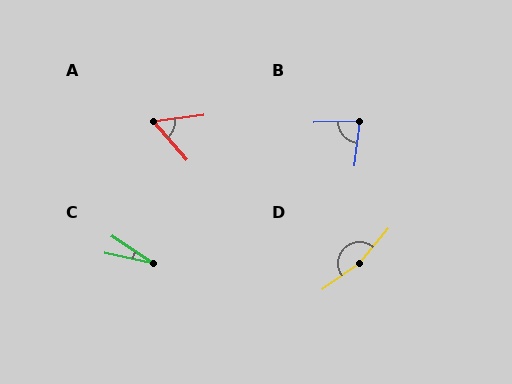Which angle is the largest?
D, at approximately 165 degrees.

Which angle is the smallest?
C, at approximately 21 degrees.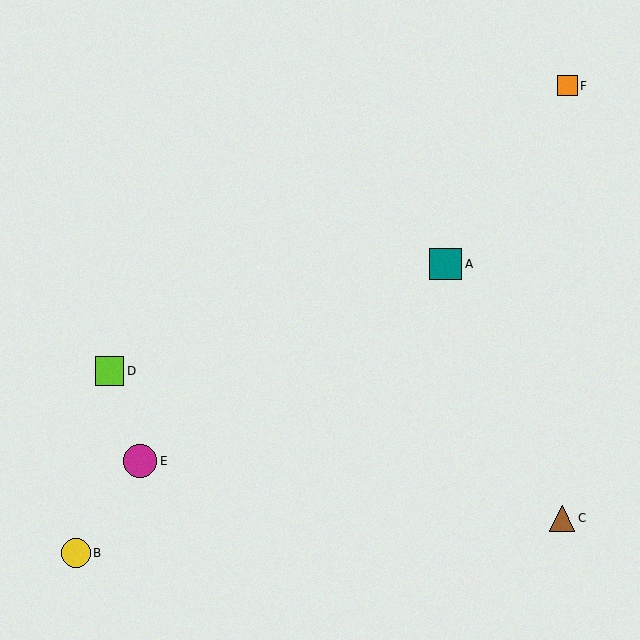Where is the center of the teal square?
The center of the teal square is at (446, 264).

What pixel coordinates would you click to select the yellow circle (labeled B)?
Click at (76, 553) to select the yellow circle B.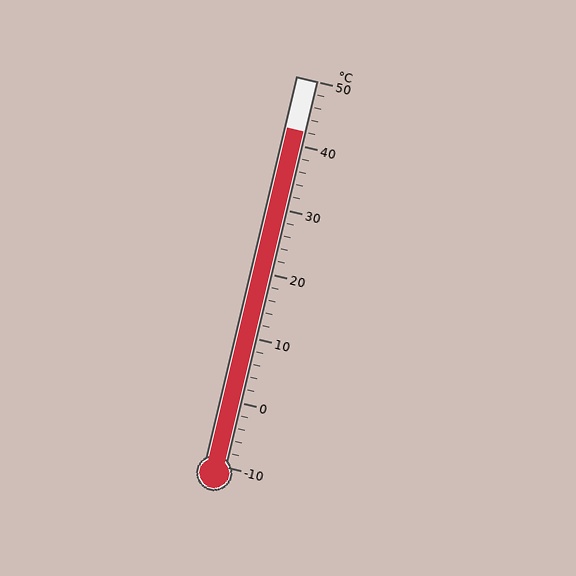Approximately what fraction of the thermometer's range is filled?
The thermometer is filled to approximately 85% of its range.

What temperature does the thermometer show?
The thermometer shows approximately 42°C.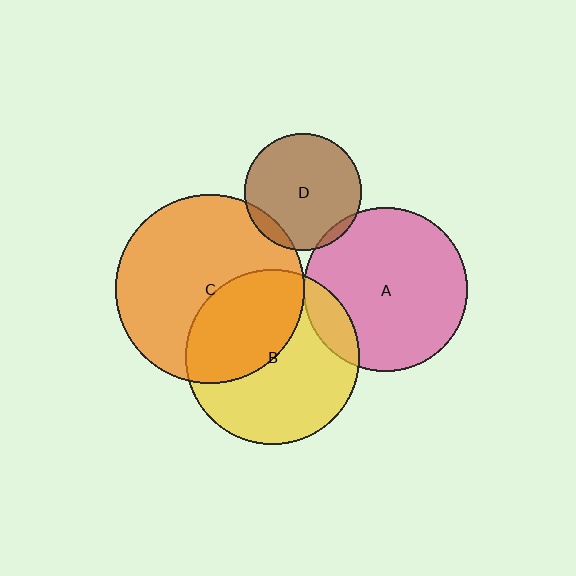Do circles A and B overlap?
Yes.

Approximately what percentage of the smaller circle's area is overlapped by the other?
Approximately 15%.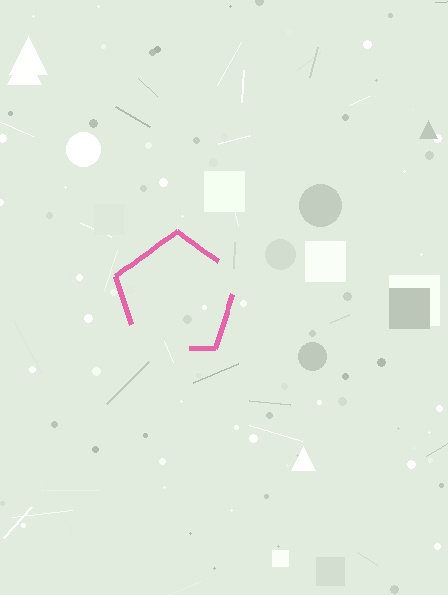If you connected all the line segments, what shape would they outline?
They would outline a pentagon.